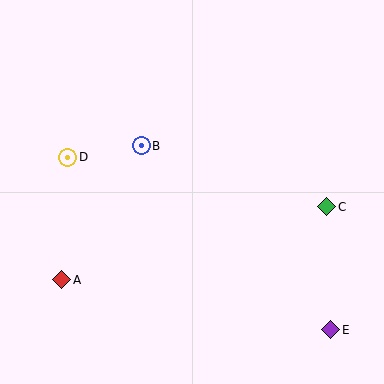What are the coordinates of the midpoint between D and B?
The midpoint between D and B is at (105, 151).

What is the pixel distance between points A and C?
The distance between A and C is 275 pixels.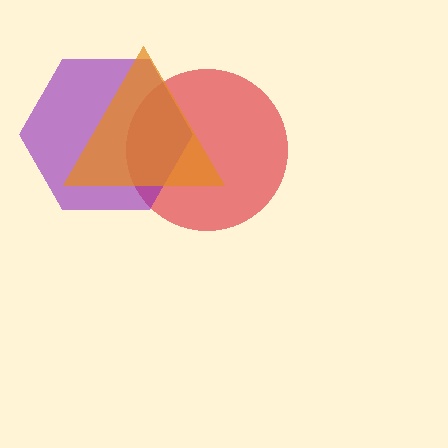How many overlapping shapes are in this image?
There are 3 overlapping shapes in the image.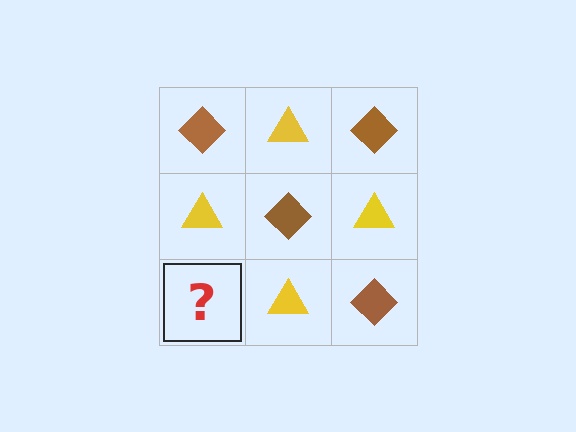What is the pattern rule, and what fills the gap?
The rule is that it alternates brown diamond and yellow triangle in a checkerboard pattern. The gap should be filled with a brown diamond.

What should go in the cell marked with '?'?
The missing cell should contain a brown diamond.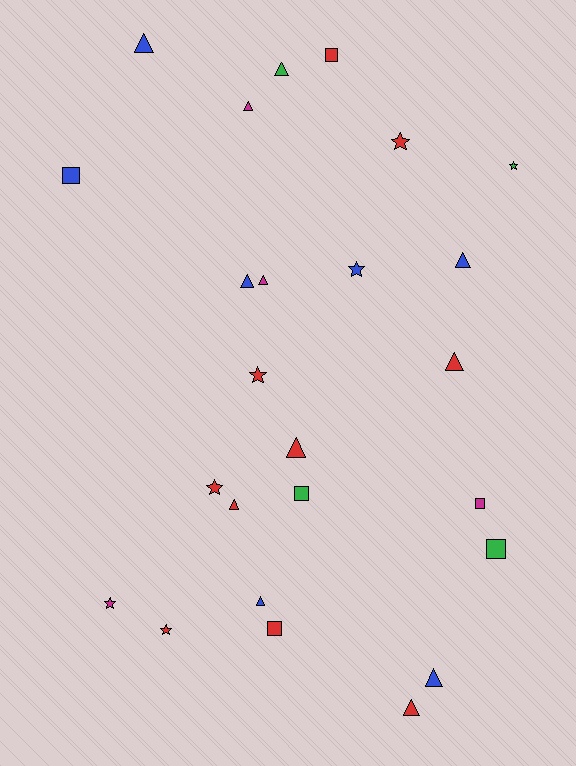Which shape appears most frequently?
Triangle, with 12 objects.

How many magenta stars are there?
There is 1 magenta star.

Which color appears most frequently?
Red, with 10 objects.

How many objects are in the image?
There are 25 objects.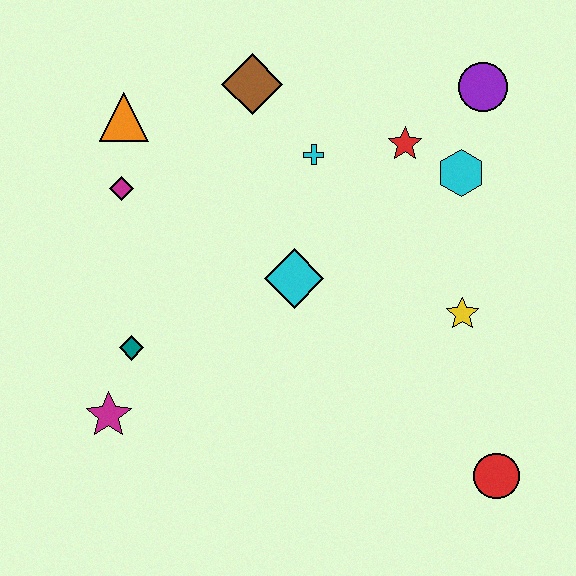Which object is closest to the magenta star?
The teal diamond is closest to the magenta star.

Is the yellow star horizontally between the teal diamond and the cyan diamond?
No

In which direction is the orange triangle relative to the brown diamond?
The orange triangle is to the left of the brown diamond.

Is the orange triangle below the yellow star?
No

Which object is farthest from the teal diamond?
The purple circle is farthest from the teal diamond.